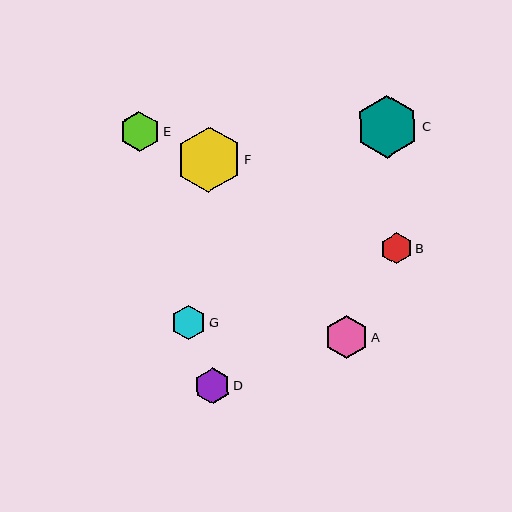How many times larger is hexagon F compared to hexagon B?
Hexagon F is approximately 2.1 times the size of hexagon B.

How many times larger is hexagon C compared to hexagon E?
Hexagon C is approximately 1.6 times the size of hexagon E.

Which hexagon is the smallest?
Hexagon B is the smallest with a size of approximately 32 pixels.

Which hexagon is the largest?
Hexagon F is the largest with a size of approximately 65 pixels.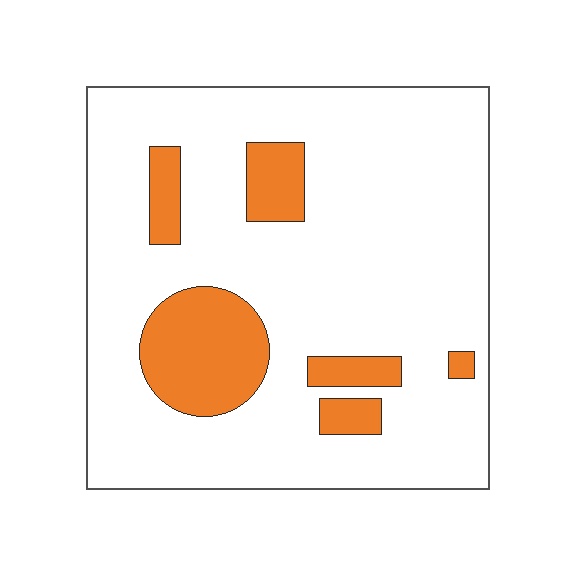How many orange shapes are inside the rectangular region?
6.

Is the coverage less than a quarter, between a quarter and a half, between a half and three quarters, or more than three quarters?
Less than a quarter.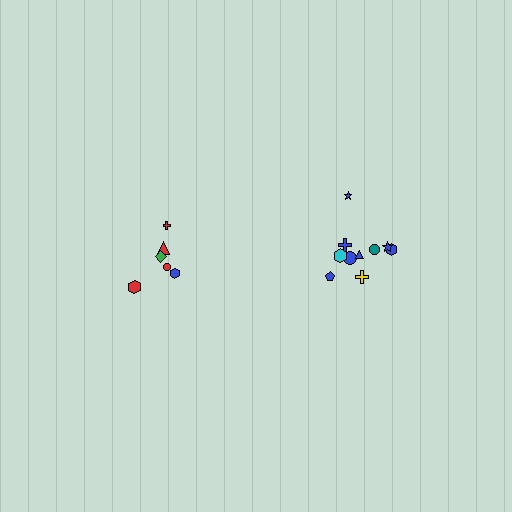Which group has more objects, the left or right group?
The right group.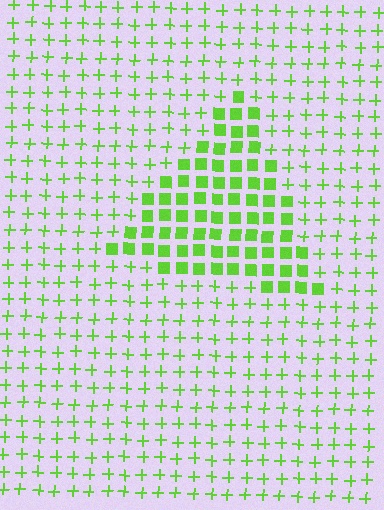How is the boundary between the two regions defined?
The boundary is defined by a change in element shape: squares inside vs. plus signs outside. All elements share the same color and spacing.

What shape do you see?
I see a triangle.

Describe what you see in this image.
The image is filled with small lime elements arranged in a uniform grid. A triangle-shaped region contains squares, while the surrounding area contains plus signs. The boundary is defined purely by the change in element shape.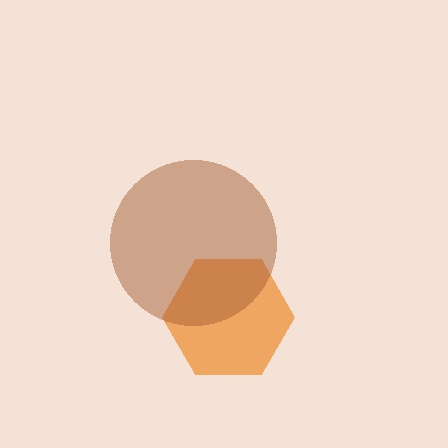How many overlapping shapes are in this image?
There are 2 overlapping shapes in the image.